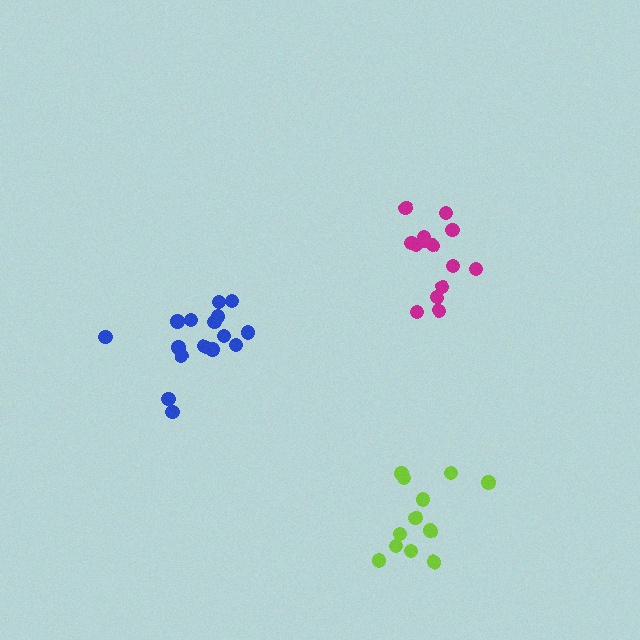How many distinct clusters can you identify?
There are 3 distinct clusters.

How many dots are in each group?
Group 1: 14 dots, Group 2: 17 dots, Group 3: 12 dots (43 total).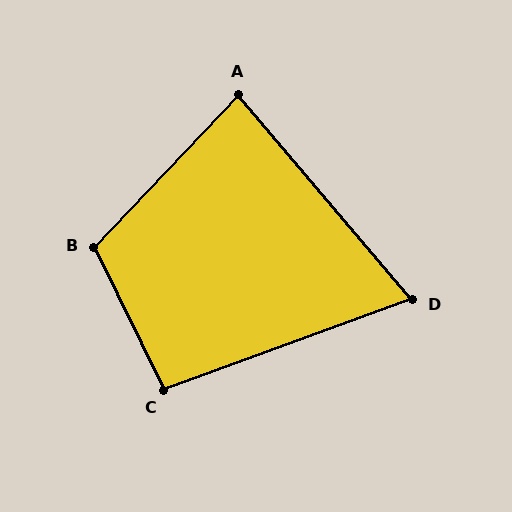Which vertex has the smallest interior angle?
D, at approximately 70 degrees.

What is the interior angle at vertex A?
Approximately 84 degrees (acute).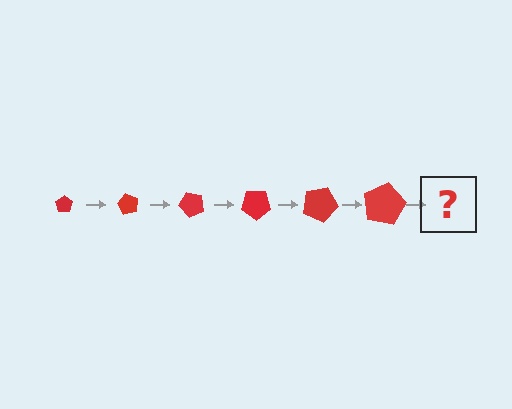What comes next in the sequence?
The next element should be a pentagon, larger than the previous one and rotated 360 degrees from the start.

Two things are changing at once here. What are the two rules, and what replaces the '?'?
The two rules are that the pentagon grows larger each step and it rotates 60 degrees each step. The '?' should be a pentagon, larger than the previous one and rotated 360 degrees from the start.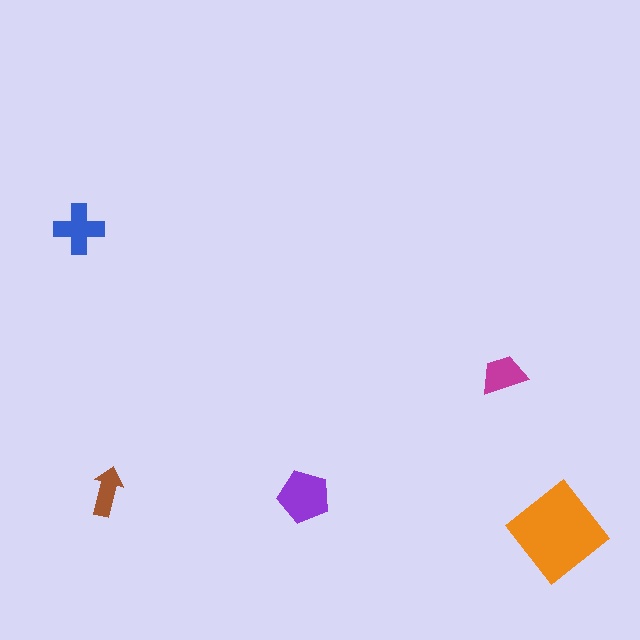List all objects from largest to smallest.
The orange diamond, the purple pentagon, the blue cross, the magenta trapezoid, the brown arrow.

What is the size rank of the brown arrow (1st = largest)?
5th.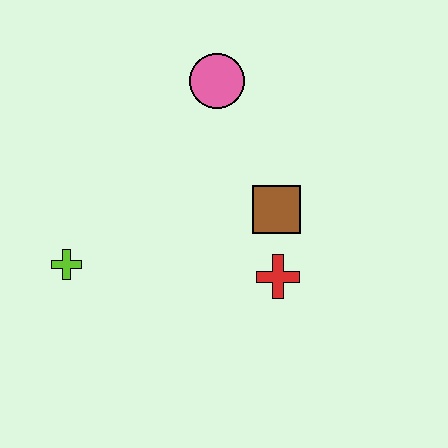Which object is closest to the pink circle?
The brown square is closest to the pink circle.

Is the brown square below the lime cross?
No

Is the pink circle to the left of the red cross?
Yes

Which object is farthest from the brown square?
The lime cross is farthest from the brown square.